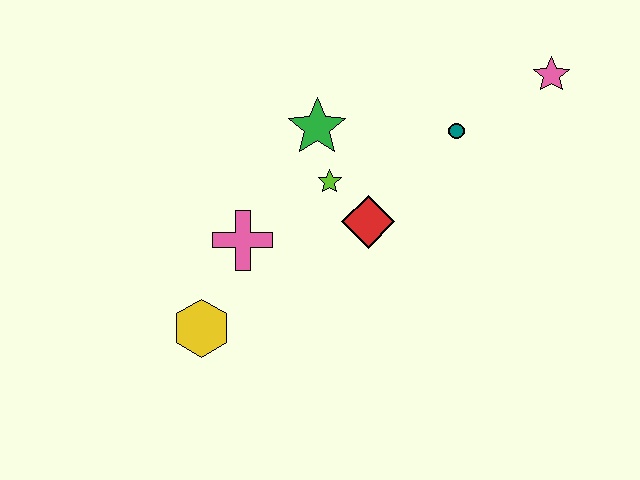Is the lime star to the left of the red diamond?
Yes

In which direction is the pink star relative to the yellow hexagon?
The pink star is to the right of the yellow hexagon.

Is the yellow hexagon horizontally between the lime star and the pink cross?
No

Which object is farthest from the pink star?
The yellow hexagon is farthest from the pink star.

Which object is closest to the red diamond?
The lime star is closest to the red diamond.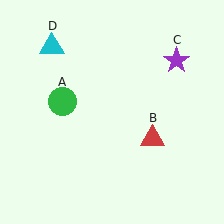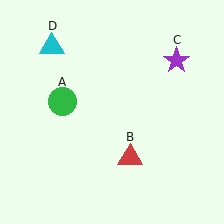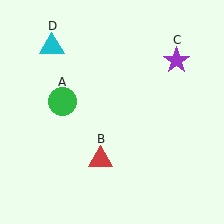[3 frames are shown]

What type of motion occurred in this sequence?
The red triangle (object B) rotated clockwise around the center of the scene.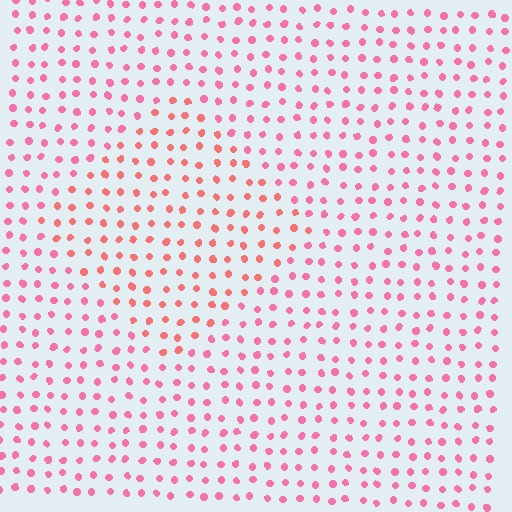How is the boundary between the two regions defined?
The boundary is defined purely by a slight shift in hue (about 25 degrees). Spacing, size, and orientation are identical on both sides.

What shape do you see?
I see a diamond.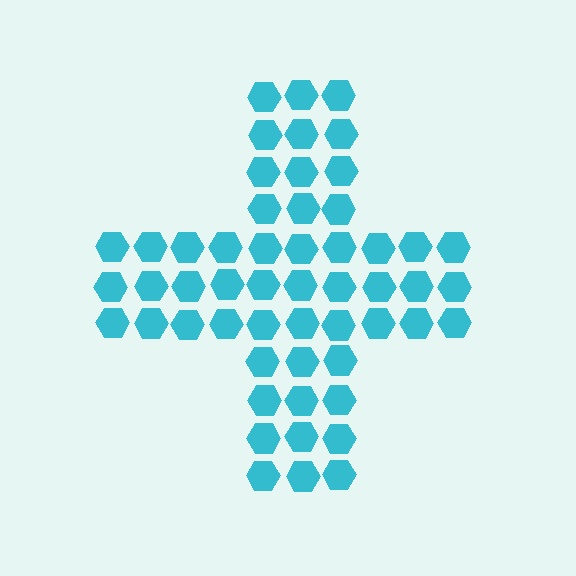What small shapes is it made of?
It is made of small hexagons.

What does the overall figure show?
The overall figure shows a cross.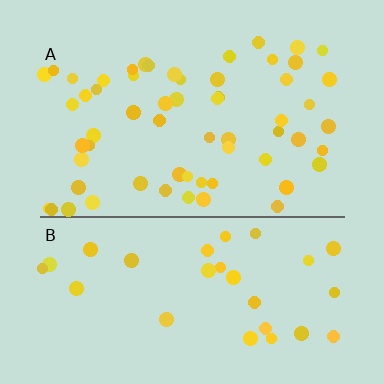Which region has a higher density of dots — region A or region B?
A (the top).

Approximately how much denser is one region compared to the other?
Approximately 2.0× — region A over region B.